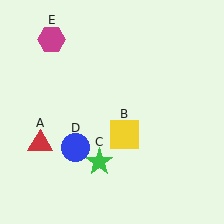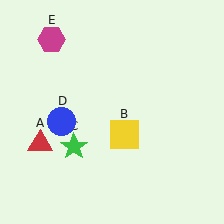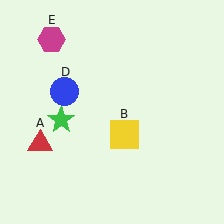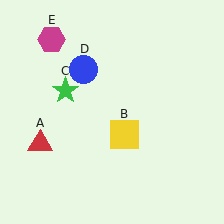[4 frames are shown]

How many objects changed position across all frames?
2 objects changed position: green star (object C), blue circle (object D).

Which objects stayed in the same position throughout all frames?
Red triangle (object A) and yellow square (object B) and magenta hexagon (object E) remained stationary.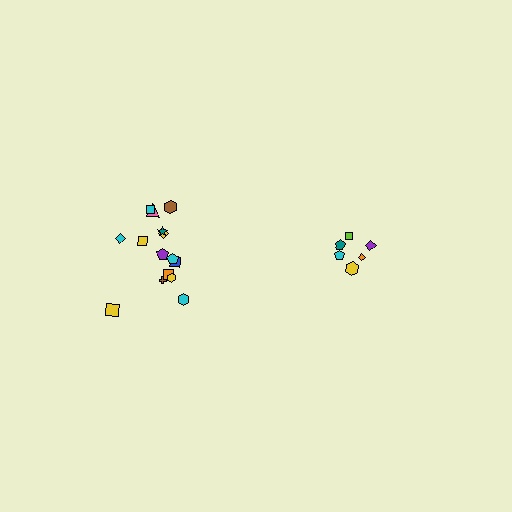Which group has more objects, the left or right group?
The left group.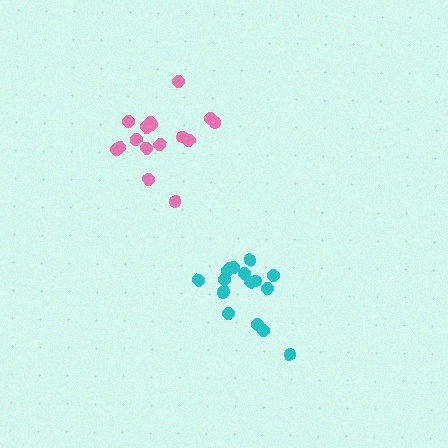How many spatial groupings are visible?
There are 2 spatial groupings.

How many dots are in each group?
Group 1: 16 dots, Group 2: 17 dots (33 total).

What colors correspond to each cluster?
The clusters are colored: pink, cyan.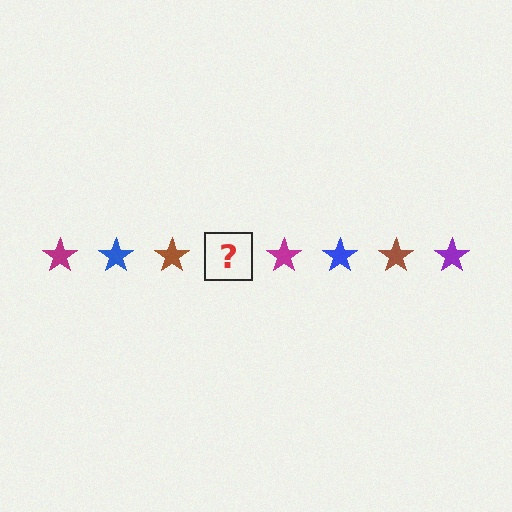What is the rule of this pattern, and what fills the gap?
The rule is that the pattern cycles through magenta, blue, brown, purple stars. The gap should be filled with a purple star.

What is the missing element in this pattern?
The missing element is a purple star.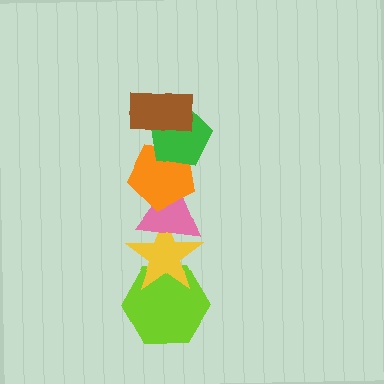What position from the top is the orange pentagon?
The orange pentagon is 3rd from the top.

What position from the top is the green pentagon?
The green pentagon is 2nd from the top.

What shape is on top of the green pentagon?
The brown rectangle is on top of the green pentagon.